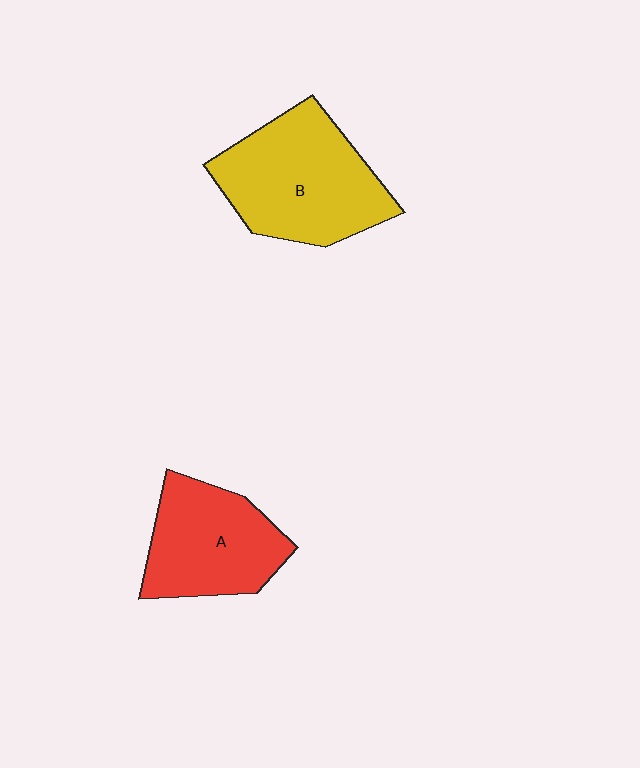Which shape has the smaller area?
Shape A (red).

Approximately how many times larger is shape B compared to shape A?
Approximately 1.3 times.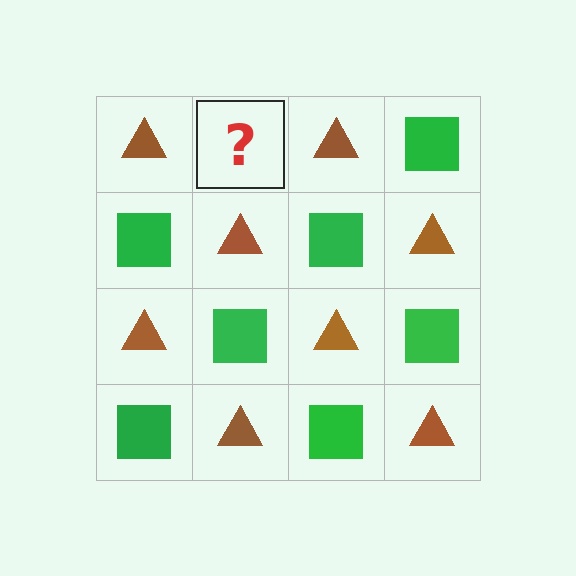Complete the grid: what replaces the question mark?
The question mark should be replaced with a green square.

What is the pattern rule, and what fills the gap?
The rule is that it alternates brown triangle and green square in a checkerboard pattern. The gap should be filled with a green square.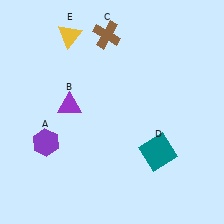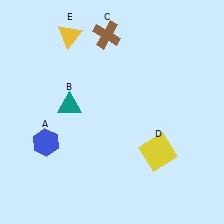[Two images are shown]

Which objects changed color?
A changed from purple to blue. B changed from purple to teal. D changed from teal to yellow.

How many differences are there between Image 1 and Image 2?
There are 3 differences between the two images.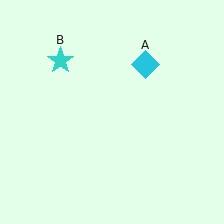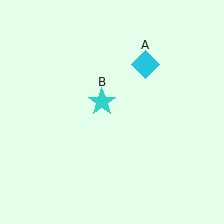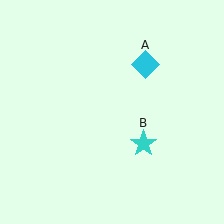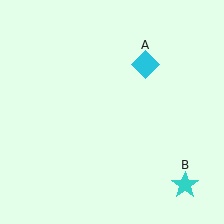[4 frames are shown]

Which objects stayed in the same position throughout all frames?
Cyan diamond (object A) remained stationary.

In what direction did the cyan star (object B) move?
The cyan star (object B) moved down and to the right.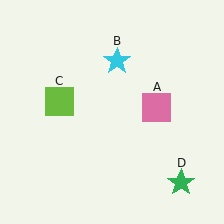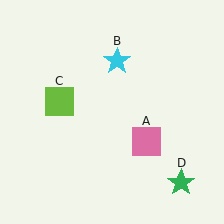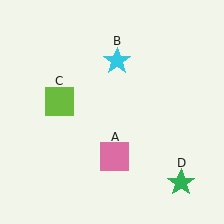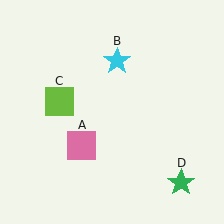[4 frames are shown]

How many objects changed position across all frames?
1 object changed position: pink square (object A).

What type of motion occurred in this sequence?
The pink square (object A) rotated clockwise around the center of the scene.